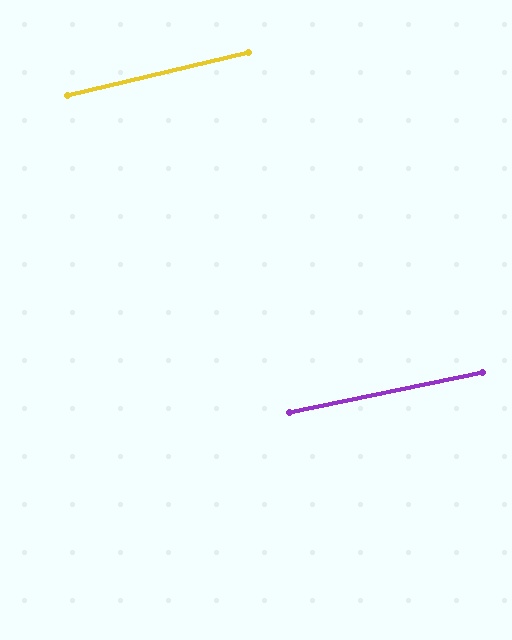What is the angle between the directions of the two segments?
Approximately 2 degrees.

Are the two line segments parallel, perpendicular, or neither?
Parallel — their directions differ by only 1.9°.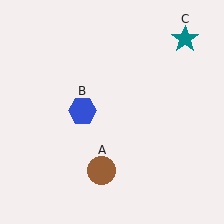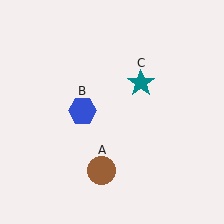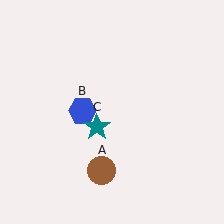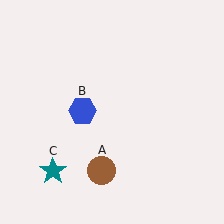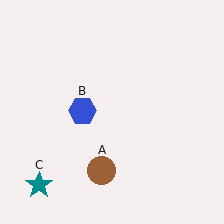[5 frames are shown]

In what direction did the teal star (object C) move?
The teal star (object C) moved down and to the left.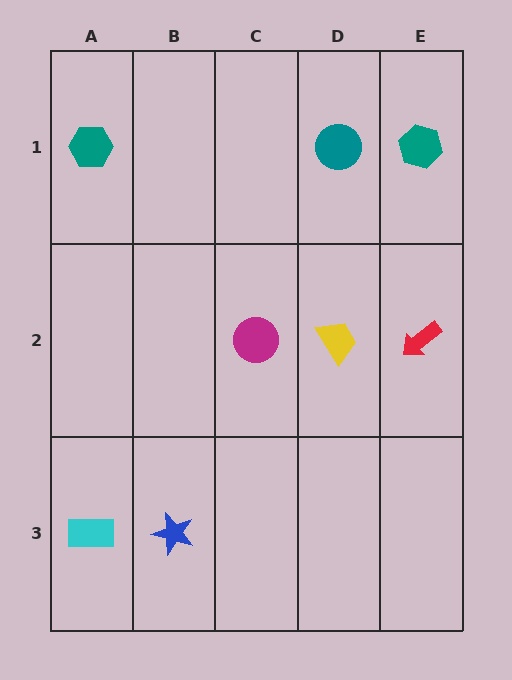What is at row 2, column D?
A yellow trapezoid.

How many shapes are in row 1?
3 shapes.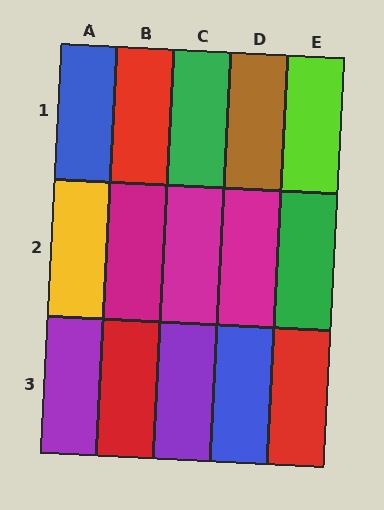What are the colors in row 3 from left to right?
Purple, red, purple, blue, red.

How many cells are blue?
2 cells are blue.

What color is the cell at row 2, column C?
Magenta.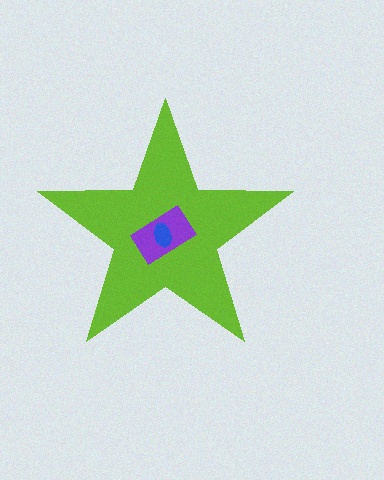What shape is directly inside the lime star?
The purple rectangle.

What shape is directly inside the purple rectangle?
The blue ellipse.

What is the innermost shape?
The blue ellipse.